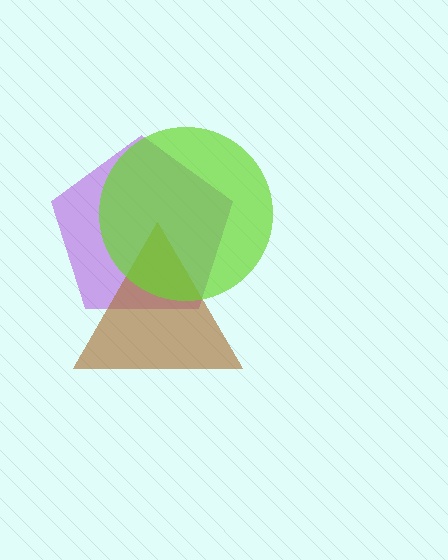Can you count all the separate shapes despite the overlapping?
Yes, there are 3 separate shapes.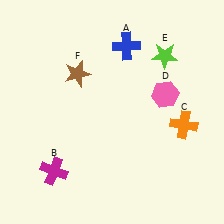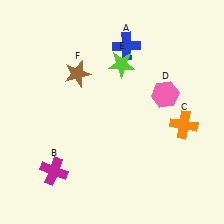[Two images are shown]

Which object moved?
The lime star (E) moved left.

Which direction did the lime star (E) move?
The lime star (E) moved left.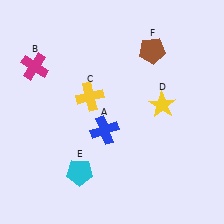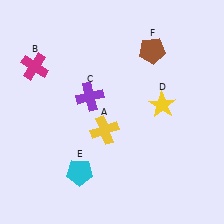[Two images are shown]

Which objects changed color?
A changed from blue to yellow. C changed from yellow to purple.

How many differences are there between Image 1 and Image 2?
There are 2 differences between the two images.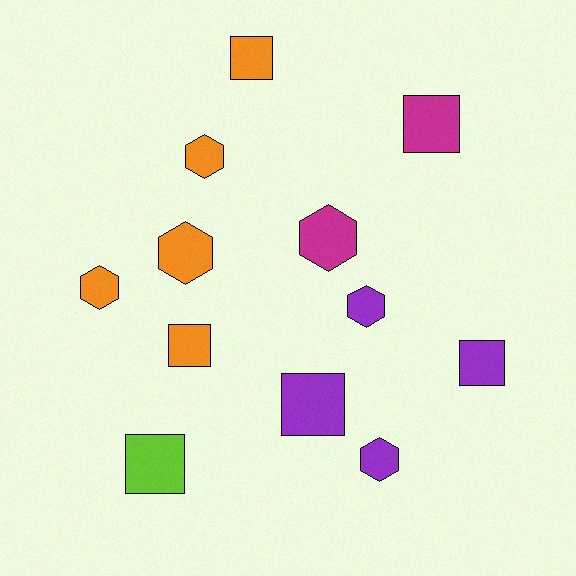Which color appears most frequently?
Orange, with 5 objects.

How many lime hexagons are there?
There are no lime hexagons.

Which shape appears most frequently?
Hexagon, with 6 objects.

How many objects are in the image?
There are 12 objects.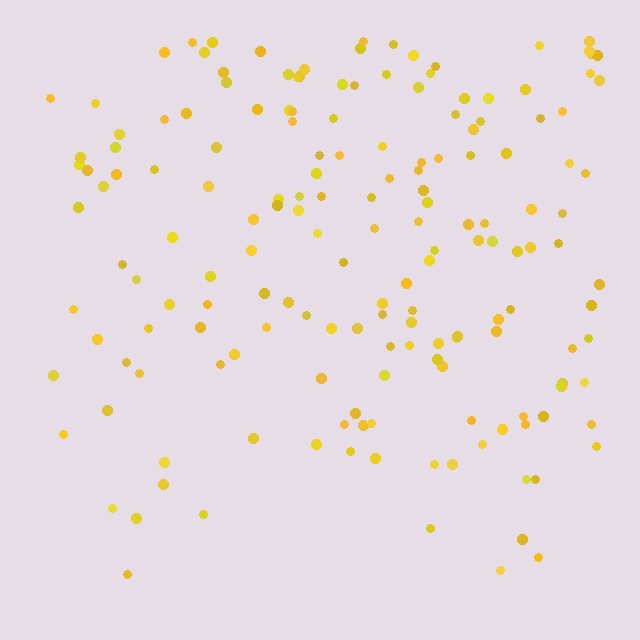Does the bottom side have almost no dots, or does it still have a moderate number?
Still a moderate number, just noticeably fewer than the top.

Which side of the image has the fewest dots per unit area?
The bottom.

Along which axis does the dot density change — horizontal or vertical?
Vertical.